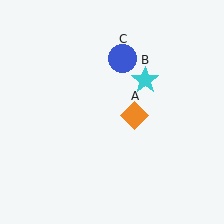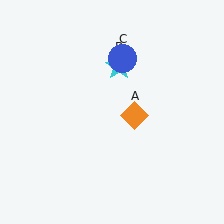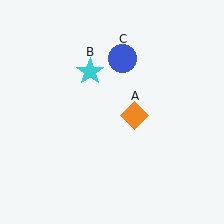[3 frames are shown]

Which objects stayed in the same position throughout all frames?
Orange diamond (object A) and blue circle (object C) remained stationary.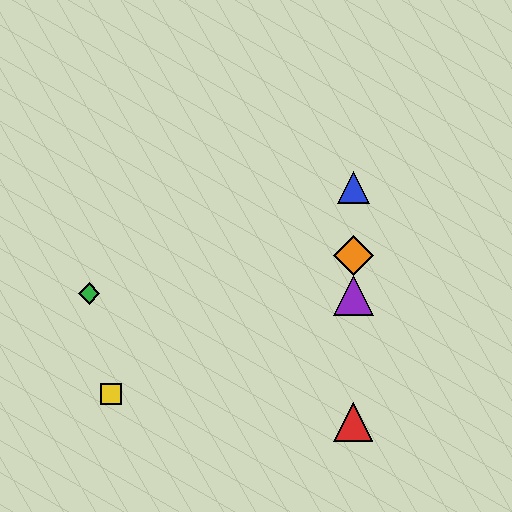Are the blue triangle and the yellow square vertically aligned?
No, the blue triangle is at x≈353 and the yellow square is at x≈111.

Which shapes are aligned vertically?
The red triangle, the blue triangle, the purple triangle, the orange diamond are aligned vertically.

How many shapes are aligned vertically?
4 shapes (the red triangle, the blue triangle, the purple triangle, the orange diamond) are aligned vertically.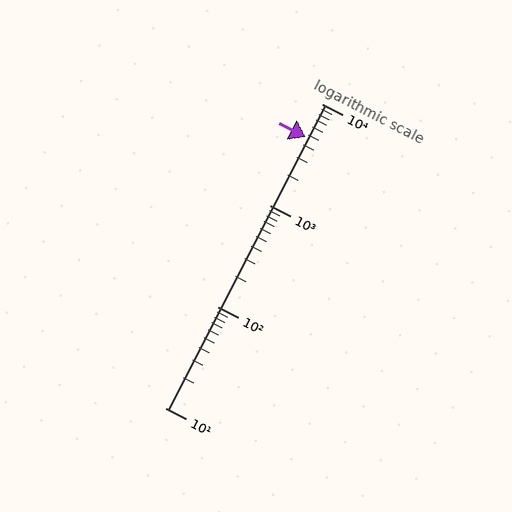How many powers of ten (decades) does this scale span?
The scale spans 3 decades, from 10 to 10000.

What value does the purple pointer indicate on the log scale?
The pointer indicates approximately 4700.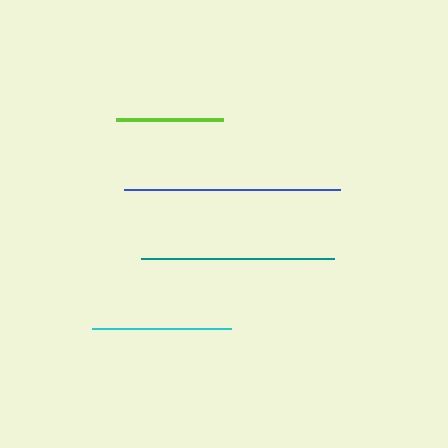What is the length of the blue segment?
The blue segment is approximately 215 pixels long.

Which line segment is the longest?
The blue line is the longest at approximately 215 pixels.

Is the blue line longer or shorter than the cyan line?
The blue line is longer than the cyan line.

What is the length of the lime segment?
The lime segment is approximately 107 pixels long.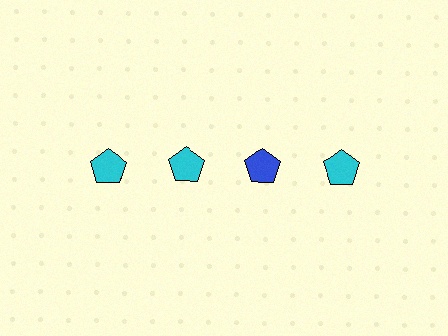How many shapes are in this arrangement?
There are 4 shapes arranged in a grid pattern.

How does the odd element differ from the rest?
It has a different color: blue instead of cyan.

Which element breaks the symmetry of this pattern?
The blue pentagon in the top row, center column breaks the symmetry. All other shapes are cyan pentagons.